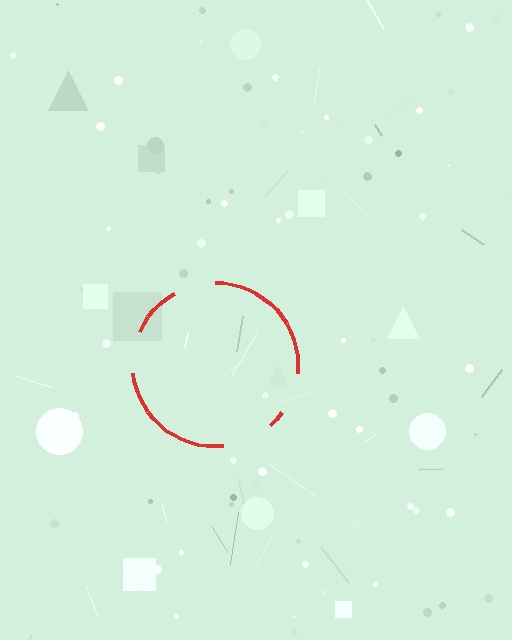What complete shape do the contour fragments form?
The contour fragments form a circle.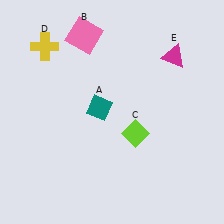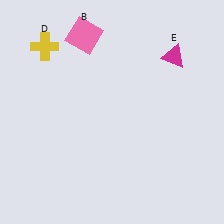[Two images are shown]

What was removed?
The teal diamond (A), the lime diamond (C) were removed in Image 2.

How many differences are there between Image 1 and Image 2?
There are 2 differences between the two images.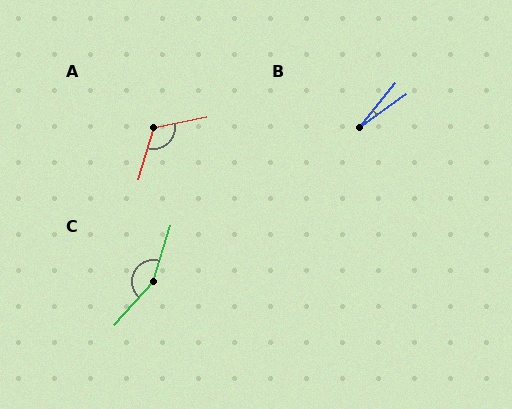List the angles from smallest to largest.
B (16°), A (118°), C (155°).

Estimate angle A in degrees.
Approximately 118 degrees.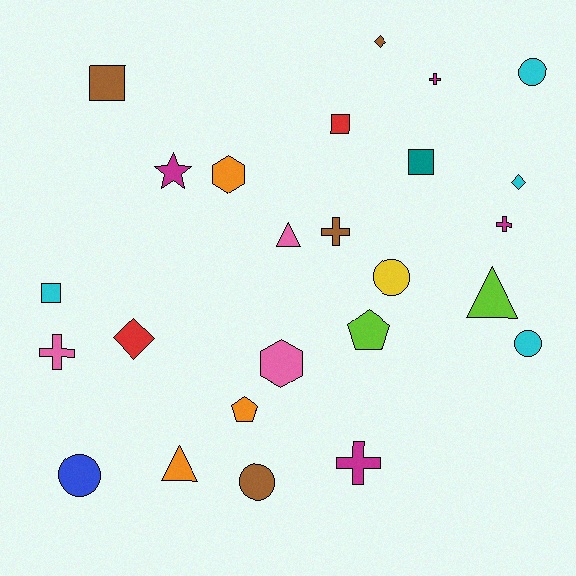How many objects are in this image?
There are 25 objects.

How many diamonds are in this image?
There are 3 diamonds.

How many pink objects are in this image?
There are 3 pink objects.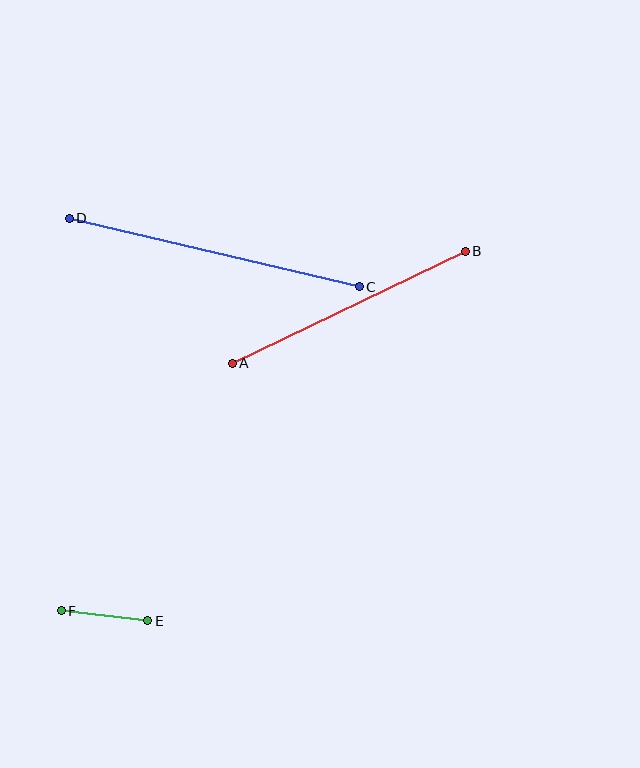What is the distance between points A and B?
The distance is approximately 258 pixels.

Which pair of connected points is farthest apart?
Points C and D are farthest apart.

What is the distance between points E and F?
The distance is approximately 87 pixels.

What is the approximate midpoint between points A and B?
The midpoint is at approximately (349, 307) pixels.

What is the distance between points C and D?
The distance is approximately 298 pixels.